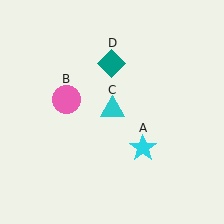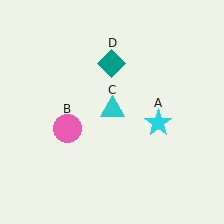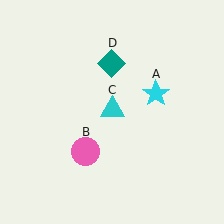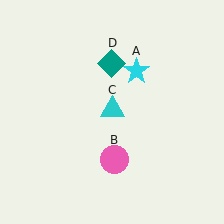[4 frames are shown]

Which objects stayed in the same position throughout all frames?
Cyan triangle (object C) and teal diamond (object D) remained stationary.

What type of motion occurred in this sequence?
The cyan star (object A), pink circle (object B) rotated counterclockwise around the center of the scene.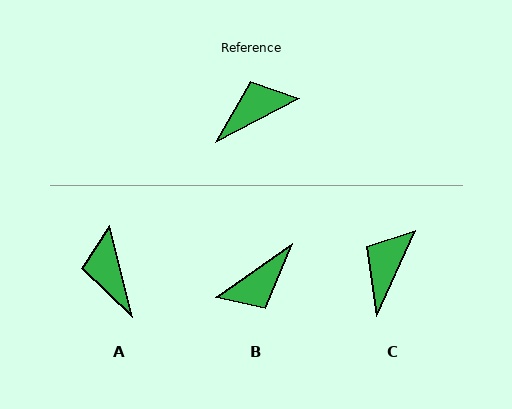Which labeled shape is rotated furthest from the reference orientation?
B, about 172 degrees away.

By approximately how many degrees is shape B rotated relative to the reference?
Approximately 172 degrees clockwise.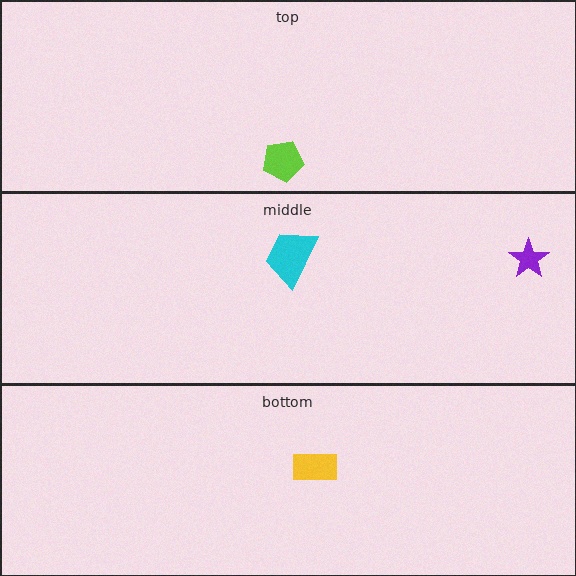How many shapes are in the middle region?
2.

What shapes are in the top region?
The lime pentagon.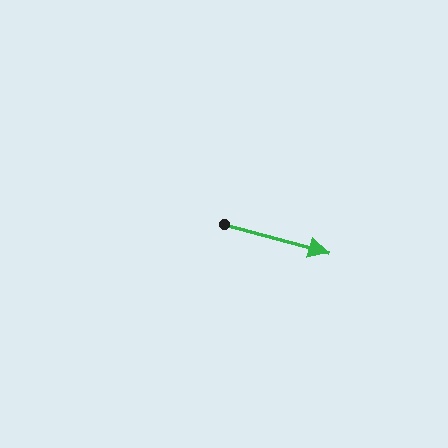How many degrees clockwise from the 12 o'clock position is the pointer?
Approximately 105 degrees.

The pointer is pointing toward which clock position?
Roughly 4 o'clock.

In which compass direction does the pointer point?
East.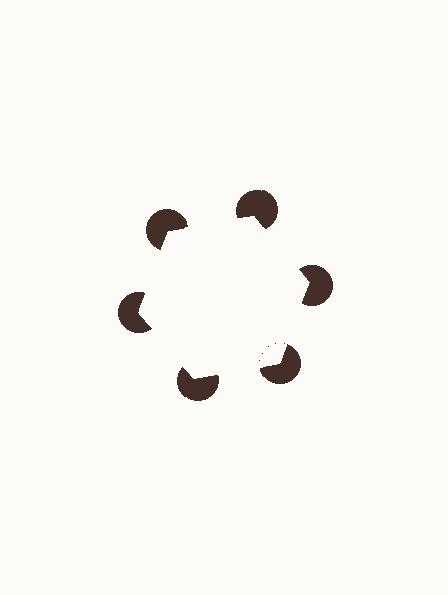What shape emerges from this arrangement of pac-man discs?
An illusory hexagon — its edges are inferred from the aligned wedge cuts in the pac-man discs, not physically drawn.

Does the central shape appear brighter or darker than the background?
It typically appears slightly brighter than the background, even though no actual brightness change is drawn.